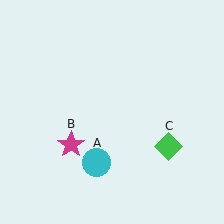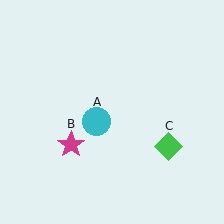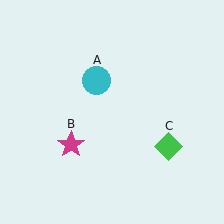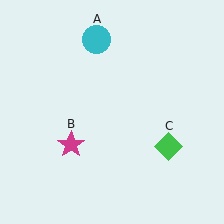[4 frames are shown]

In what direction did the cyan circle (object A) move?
The cyan circle (object A) moved up.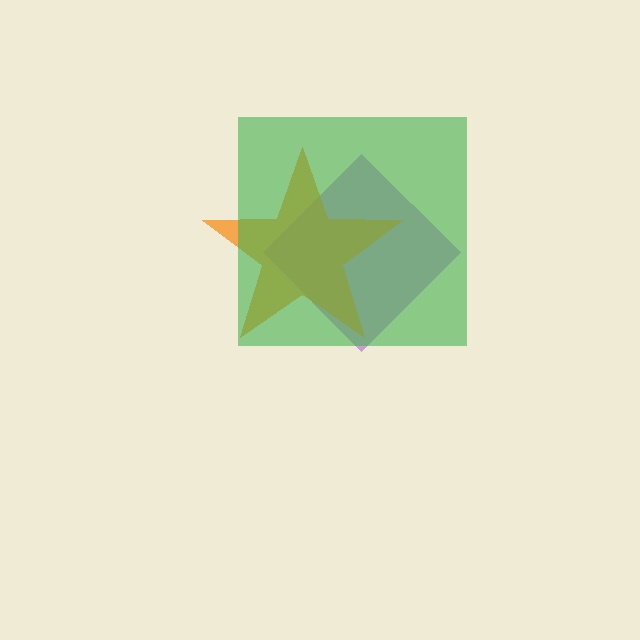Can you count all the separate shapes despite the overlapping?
Yes, there are 3 separate shapes.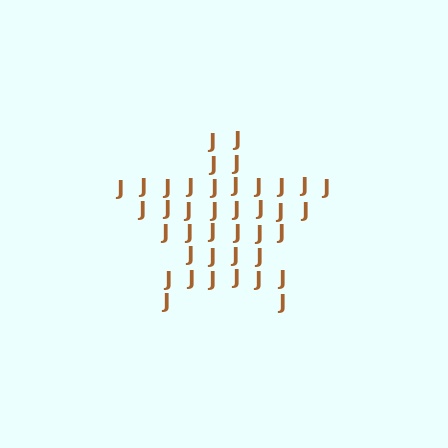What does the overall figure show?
The overall figure shows a star.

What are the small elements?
The small elements are letter J's.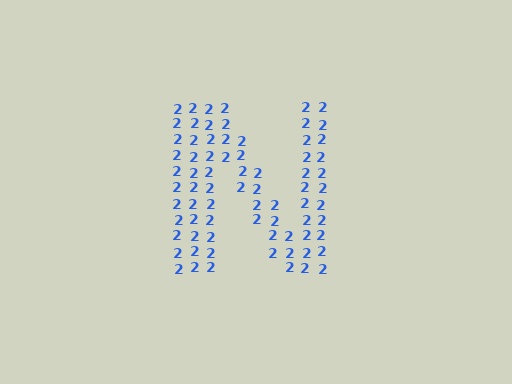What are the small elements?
The small elements are digit 2's.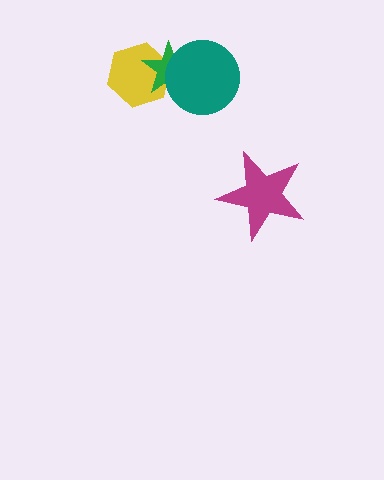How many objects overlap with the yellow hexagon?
1 object overlaps with the yellow hexagon.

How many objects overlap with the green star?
2 objects overlap with the green star.